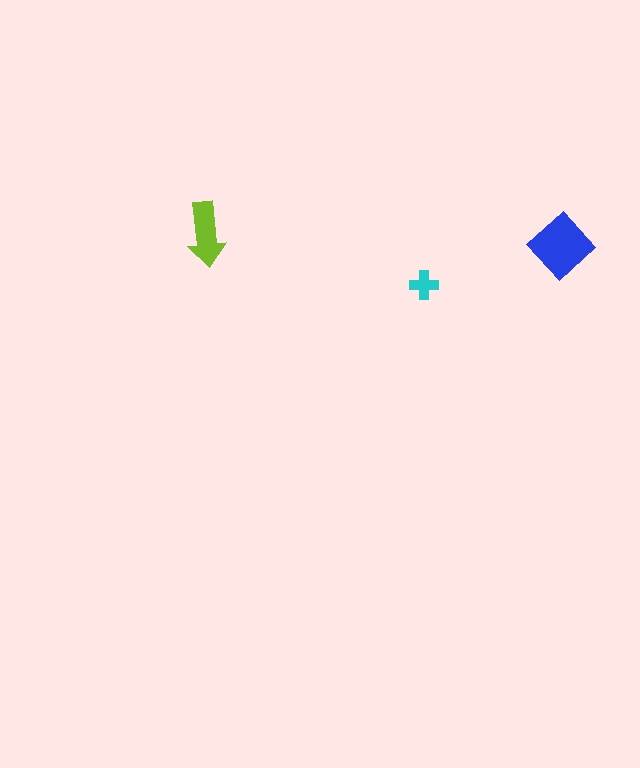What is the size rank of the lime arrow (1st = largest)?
2nd.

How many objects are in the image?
There are 3 objects in the image.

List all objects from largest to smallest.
The blue diamond, the lime arrow, the cyan cross.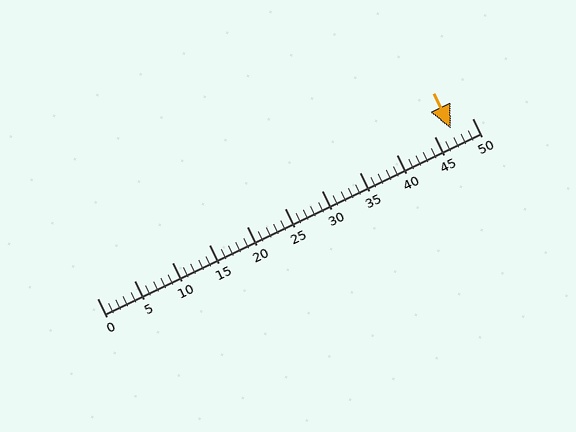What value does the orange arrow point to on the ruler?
The orange arrow points to approximately 47.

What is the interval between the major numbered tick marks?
The major tick marks are spaced 5 units apart.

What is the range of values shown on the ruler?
The ruler shows values from 0 to 50.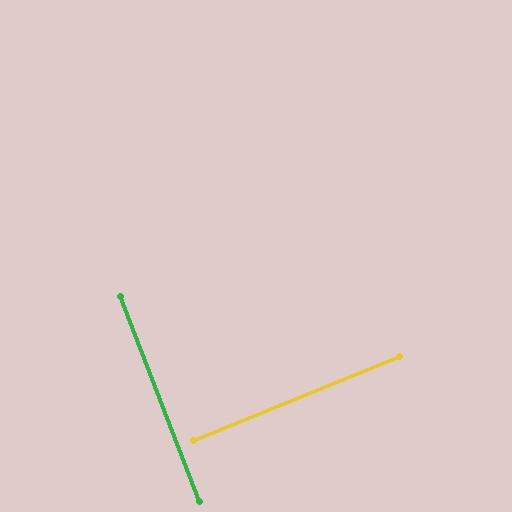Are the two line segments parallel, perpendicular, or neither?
Perpendicular — they meet at approximately 89°.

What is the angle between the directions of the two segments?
Approximately 89 degrees.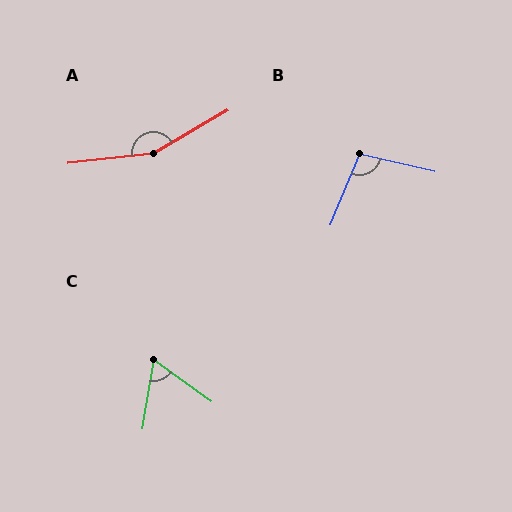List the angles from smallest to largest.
C (64°), B (99°), A (157°).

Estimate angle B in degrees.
Approximately 99 degrees.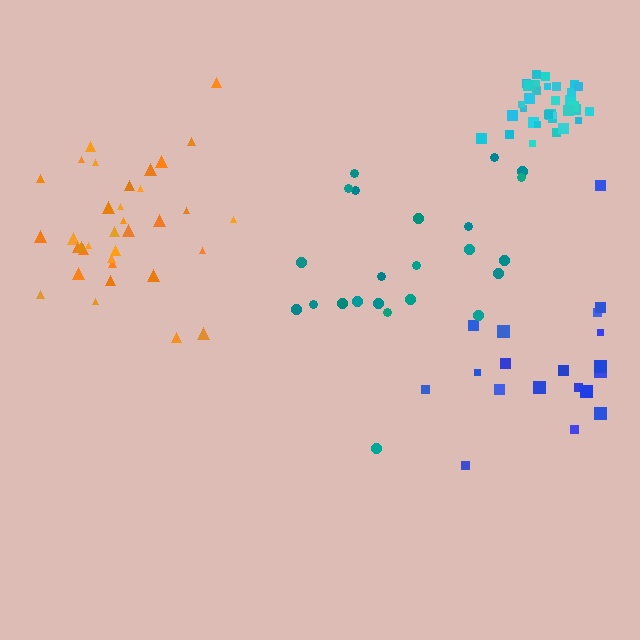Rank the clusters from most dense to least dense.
cyan, orange, teal, blue.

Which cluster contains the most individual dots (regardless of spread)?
Orange (35).